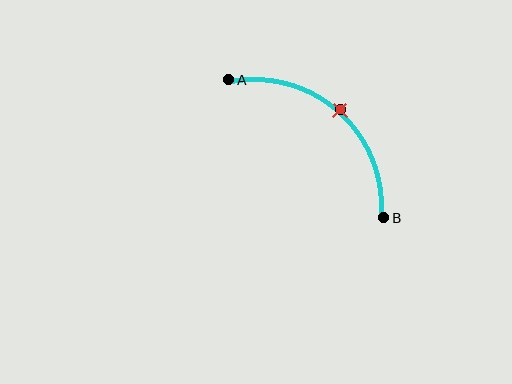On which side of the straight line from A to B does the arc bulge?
The arc bulges above and to the right of the straight line connecting A and B.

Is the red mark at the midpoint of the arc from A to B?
Yes. The red mark lies on the arc at equal arc-length from both A and B — it is the arc midpoint.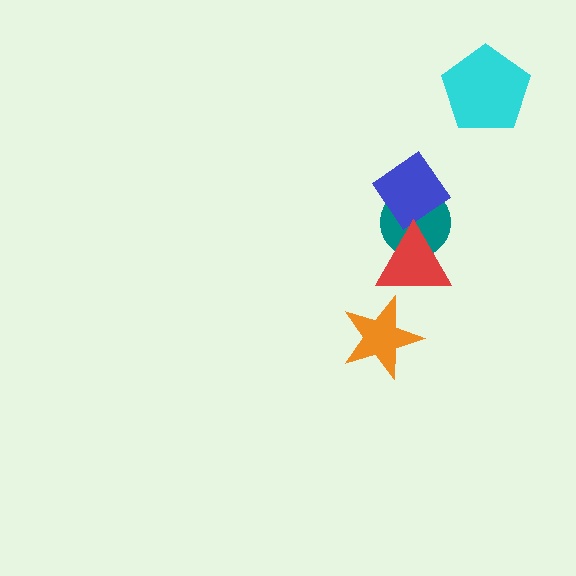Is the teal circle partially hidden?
Yes, it is partially covered by another shape.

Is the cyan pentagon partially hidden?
No, no other shape covers it.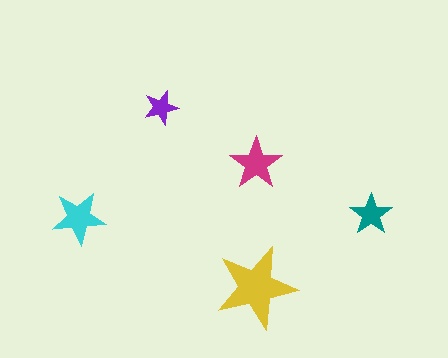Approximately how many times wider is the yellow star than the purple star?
About 2.5 times wider.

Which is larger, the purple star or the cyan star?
The cyan one.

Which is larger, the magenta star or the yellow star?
The yellow one.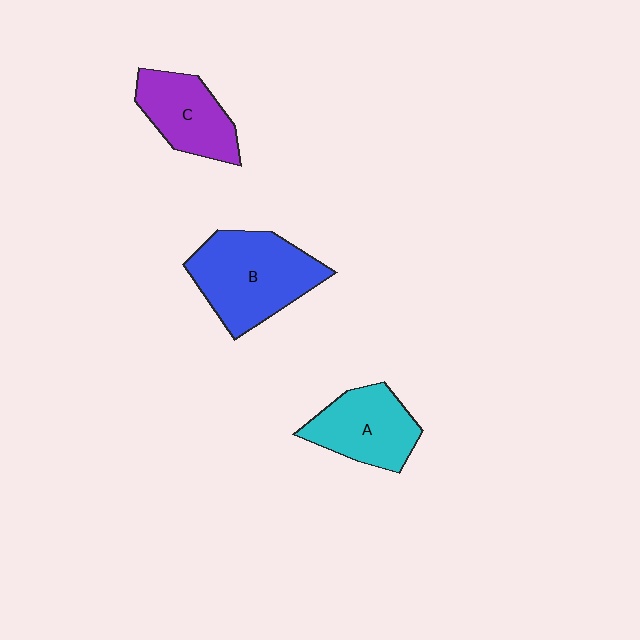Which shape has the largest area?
Shape B (blue).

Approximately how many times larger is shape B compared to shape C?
Approximately 1.5 times.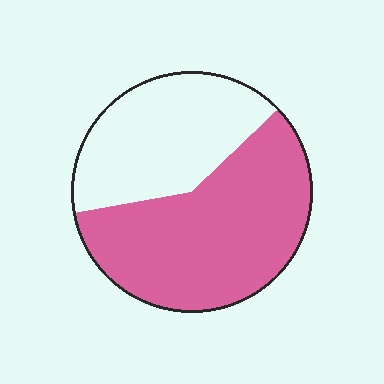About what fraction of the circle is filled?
About three fifths (3/5).